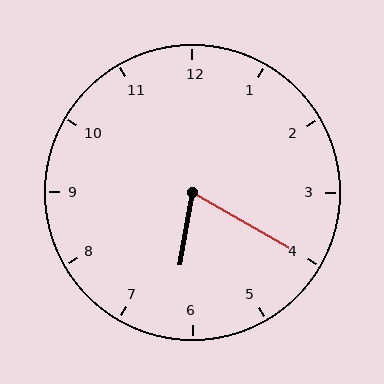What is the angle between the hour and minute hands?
Approximately 70 degrees.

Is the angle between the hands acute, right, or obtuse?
It is acute.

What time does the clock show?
6:20.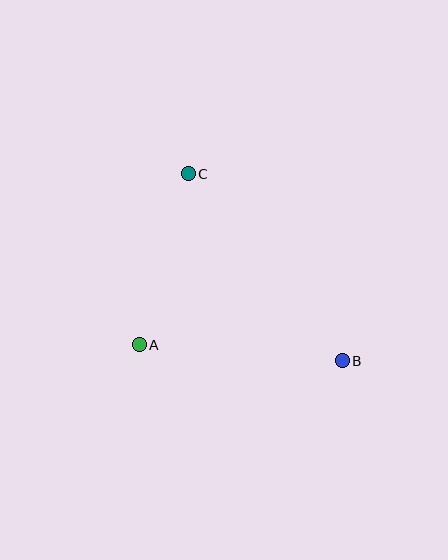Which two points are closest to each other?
Points A and C are closest to each other.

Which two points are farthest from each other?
Points B and C are farthest from each other.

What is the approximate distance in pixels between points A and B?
The distance between A and B is approximately 204 pixels.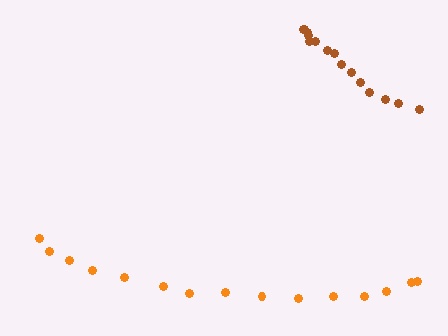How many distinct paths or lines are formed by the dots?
There are 2 distinct paths.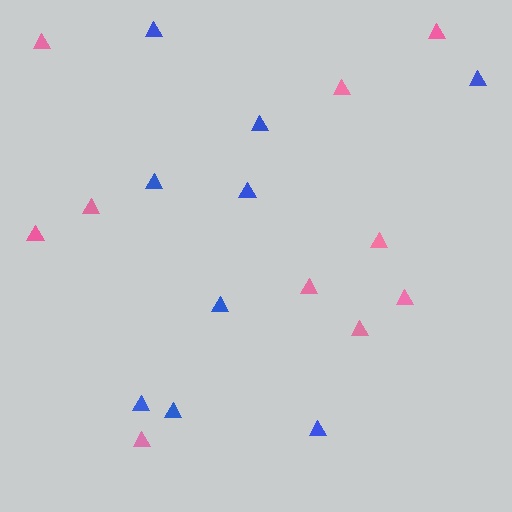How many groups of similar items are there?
There are 2 groups: one group of pink triangles (10) and one group of blue triangles (9).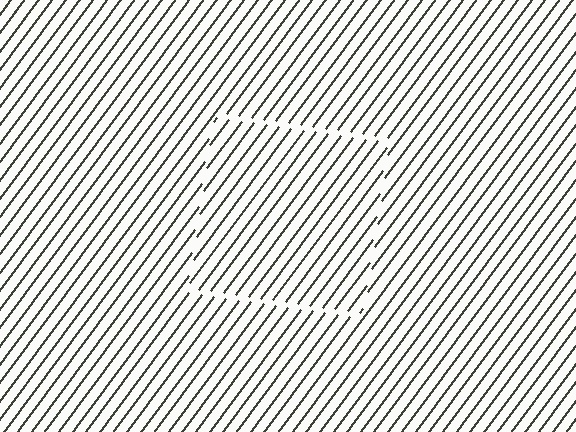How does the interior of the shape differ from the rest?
The interior of the shape contains the same grating, shifted by half a period — the contour is defined by the phase discontinuity where line-ends from the inner and outer gratings abut.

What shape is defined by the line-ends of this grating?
An illusory square. The interior of the shape contains the same grating, shifted by half a period — the contour is defined by the phase discontinuity where line-ends from the inner and outer gratings abut.